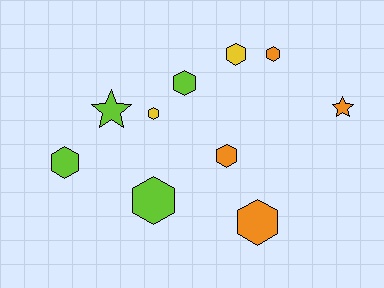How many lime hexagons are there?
There are 3 lime hexagons.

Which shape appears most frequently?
Hexagon, with 8 objects.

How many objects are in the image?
There are 10 objects.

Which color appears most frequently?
Orange, with 4 objects.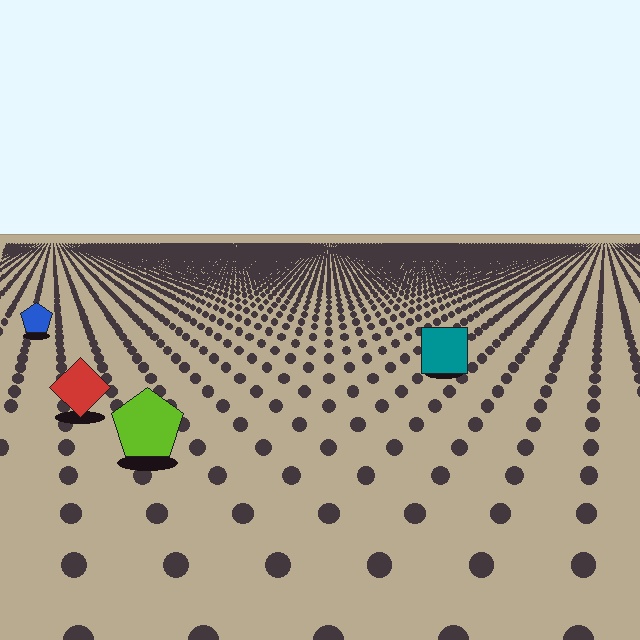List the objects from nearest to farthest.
From nearest to farthest: the lime pentagon, the red diamond, the teal square, the blue pentagon.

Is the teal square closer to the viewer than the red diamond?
No. The red diamond is closer — you can tell from the texture gradient: the ground texture is coarser near it.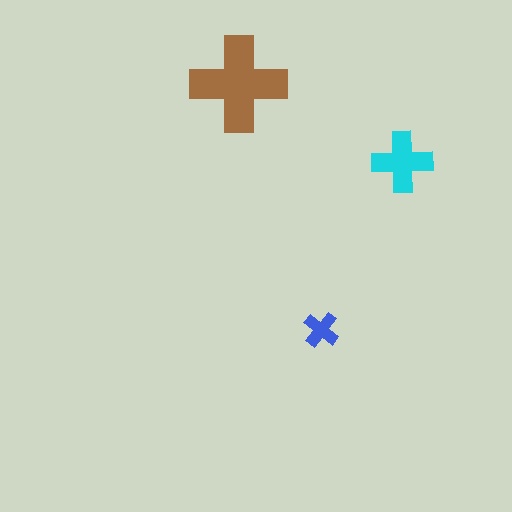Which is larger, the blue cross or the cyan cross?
The cyan one.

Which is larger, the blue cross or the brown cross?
The brown one.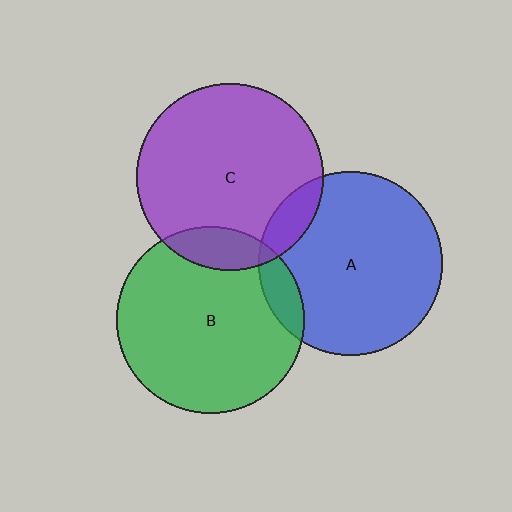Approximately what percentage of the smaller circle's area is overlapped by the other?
Approximately 15%.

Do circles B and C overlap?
Yes.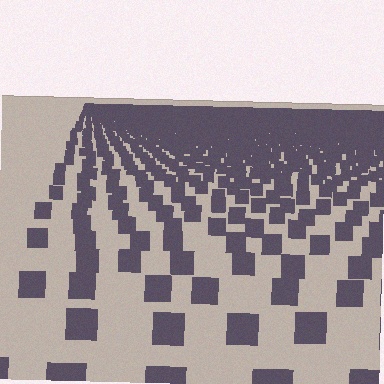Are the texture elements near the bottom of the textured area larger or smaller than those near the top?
Larger. Near the bottom, elements are closer to the viewer and appear at a bigger on-screen size.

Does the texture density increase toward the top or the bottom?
Density increases toward the top.